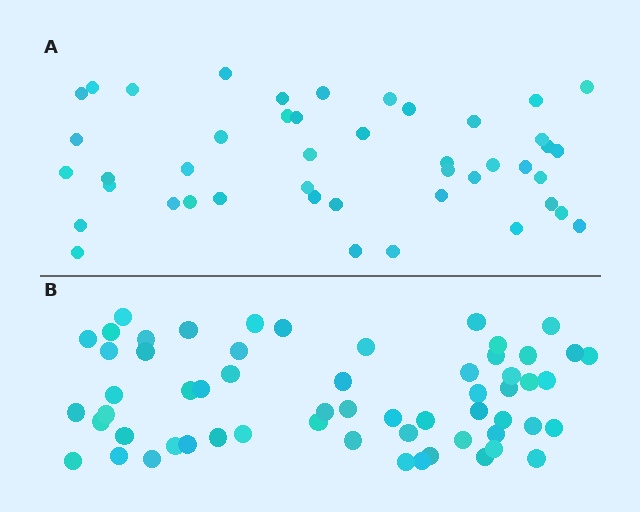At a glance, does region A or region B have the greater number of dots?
Region B (the bottom region) has more dots.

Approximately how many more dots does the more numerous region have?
Region B has approximately 15 more dots than region A.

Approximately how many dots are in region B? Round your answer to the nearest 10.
About 60 dots. (The exact count is 59, which rounds to 60.)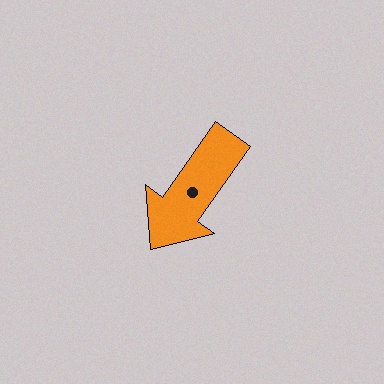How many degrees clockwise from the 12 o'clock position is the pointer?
Approximately 215 degrees.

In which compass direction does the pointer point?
Southwest.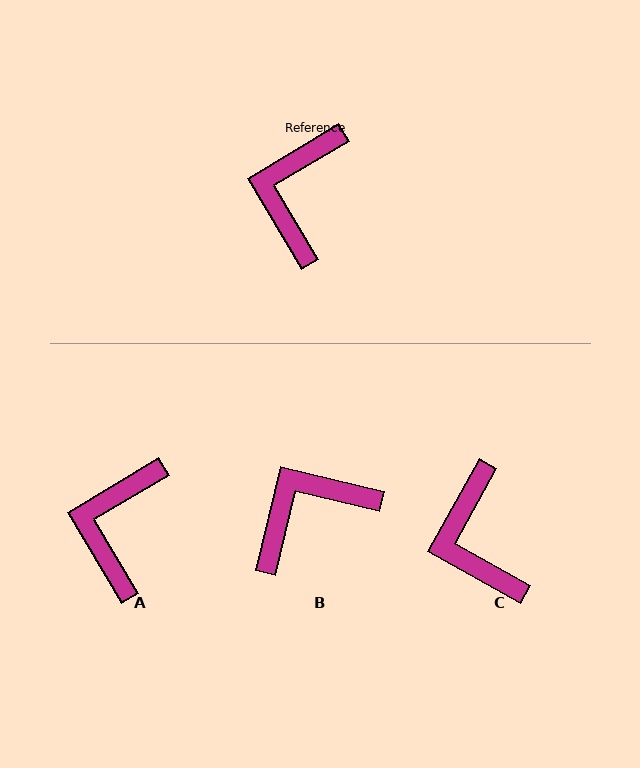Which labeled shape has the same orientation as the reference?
A.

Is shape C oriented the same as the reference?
No, it is off by about 31 degrees.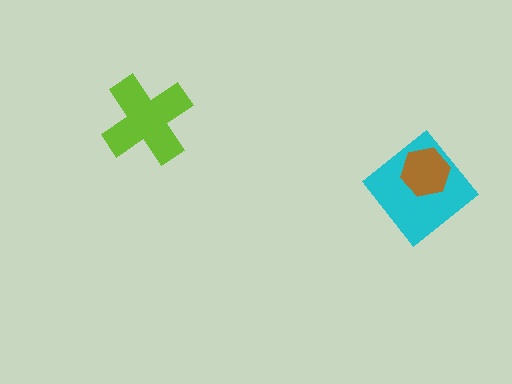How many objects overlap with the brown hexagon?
1 object overlaps with the brown hexagon.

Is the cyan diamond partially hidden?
Yes, it is partially covered by another shape.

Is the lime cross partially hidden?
No, no other shape covers it.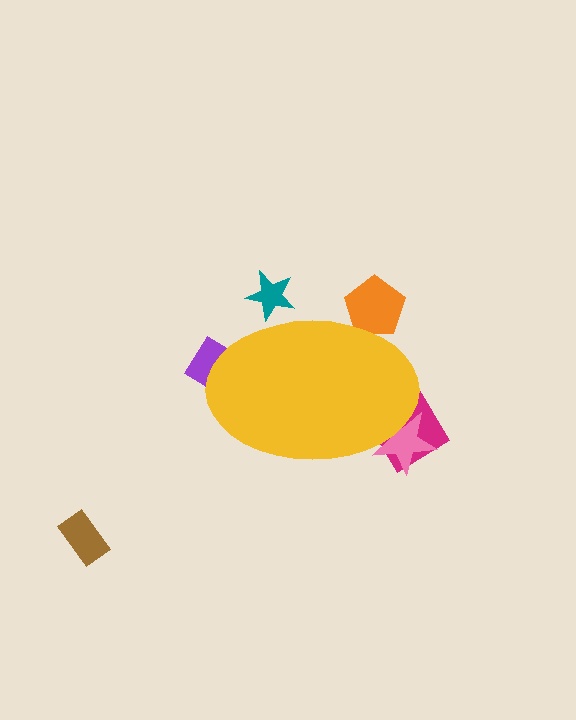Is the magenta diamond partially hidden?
Yes, the magenta diamond is partially hidden behind the yellow ellipse.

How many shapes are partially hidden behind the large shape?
5 shapes are partially hidden.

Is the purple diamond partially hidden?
Yes, the purple diamond is partially hidden behind the yellow ellipse.